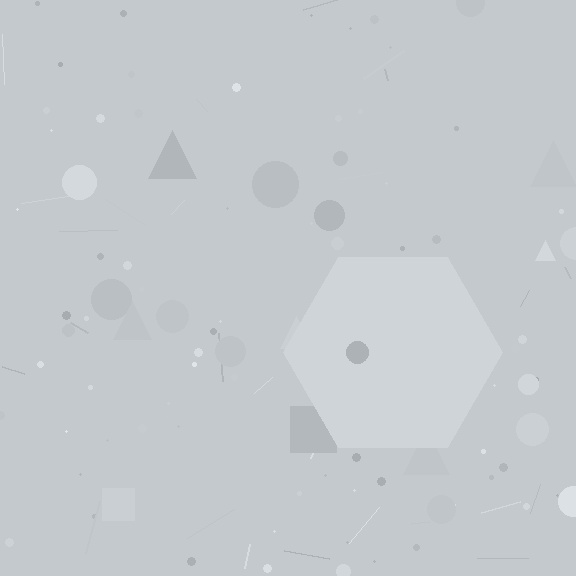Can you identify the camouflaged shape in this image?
The camouflaged shape is a hexagon.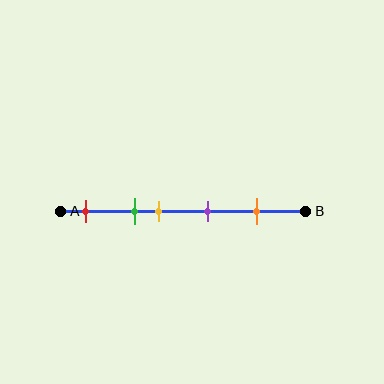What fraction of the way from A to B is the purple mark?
The purple mark is approximately 60% (0.6) of the way from A to B.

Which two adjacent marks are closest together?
The green and yellow marks are the closest adjacent pair.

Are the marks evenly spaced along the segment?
No, the marks are not evenly spaced.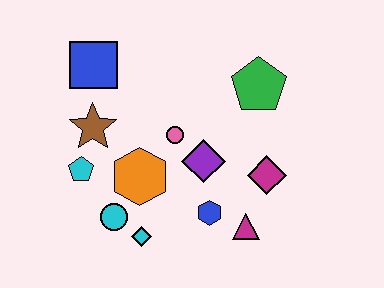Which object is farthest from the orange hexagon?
The green pentagon is farthest from the orange hexagon.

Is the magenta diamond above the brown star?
No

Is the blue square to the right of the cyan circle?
No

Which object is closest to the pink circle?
The purple diamond is closest to the pink circle.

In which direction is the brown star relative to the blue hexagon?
The brown star is to the left of the blue hexagon.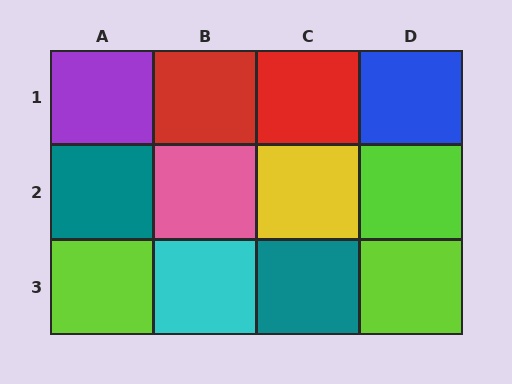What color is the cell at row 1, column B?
Red.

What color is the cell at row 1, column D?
Blue.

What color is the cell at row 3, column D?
Lime.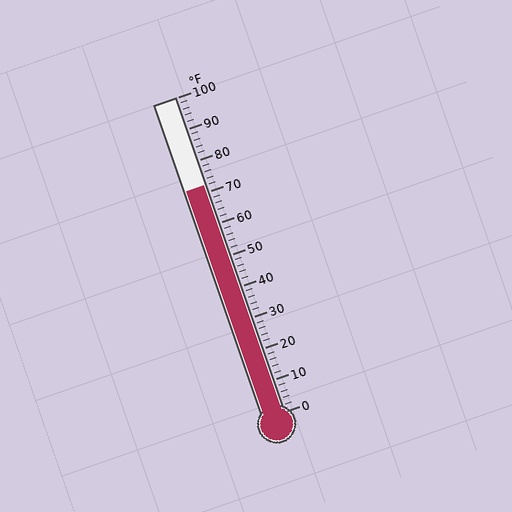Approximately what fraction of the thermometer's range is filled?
The thermometer is filled to approximately 70% of its range.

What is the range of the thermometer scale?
The thermometer scale ranges from 0°F to 100°F.